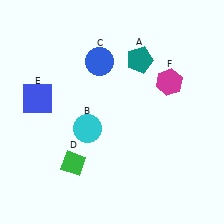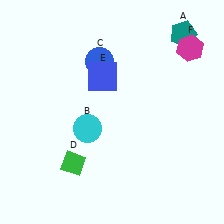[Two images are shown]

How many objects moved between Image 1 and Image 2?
3 objects moved between the two images.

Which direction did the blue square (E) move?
The blue square (E) moved right.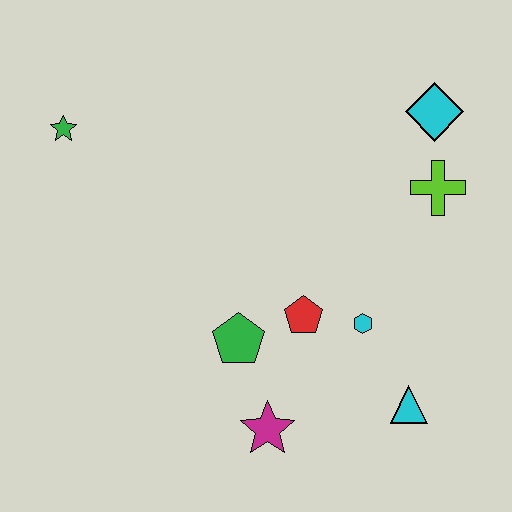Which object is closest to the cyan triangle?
The cyan hexagon is closest to the cyan triangle.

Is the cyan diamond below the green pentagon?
No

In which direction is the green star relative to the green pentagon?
The green star is above the green pentagon.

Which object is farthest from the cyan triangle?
The green star is farthest from the cyan triangle.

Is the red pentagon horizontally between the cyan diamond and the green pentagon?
Yes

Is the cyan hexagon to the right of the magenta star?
Yes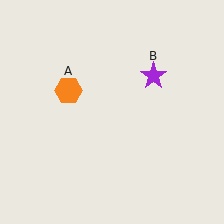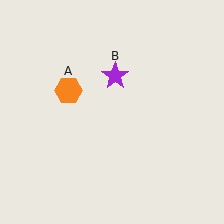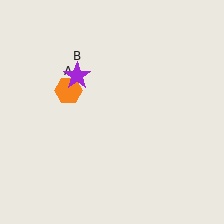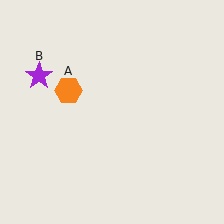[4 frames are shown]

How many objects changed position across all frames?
1 object changed position: purple star (object B).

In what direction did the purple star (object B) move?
The purple star (object B) moved left.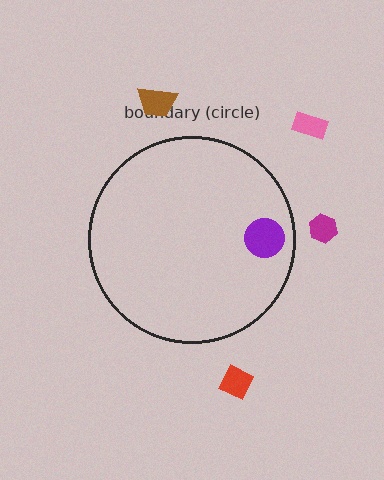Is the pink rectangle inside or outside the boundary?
Outside.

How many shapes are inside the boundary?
1 inside, 4 outside.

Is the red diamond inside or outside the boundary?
Outside.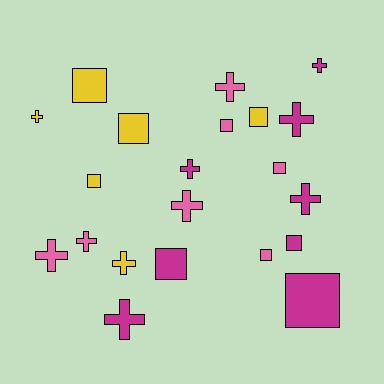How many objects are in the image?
There are 21 objects.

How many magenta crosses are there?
There are 5 magenta crosses.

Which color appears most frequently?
Magenta, with 8 objects.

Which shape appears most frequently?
Cross, with 11 objects.